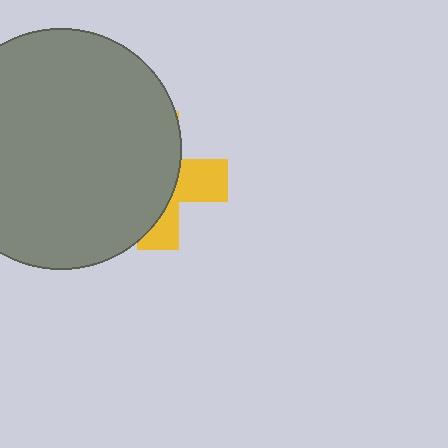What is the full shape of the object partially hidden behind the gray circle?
The partially hidden object is a yellow cross.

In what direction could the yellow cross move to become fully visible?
The yellow cross could move right. That would shift it out from behind the gray circle entirely.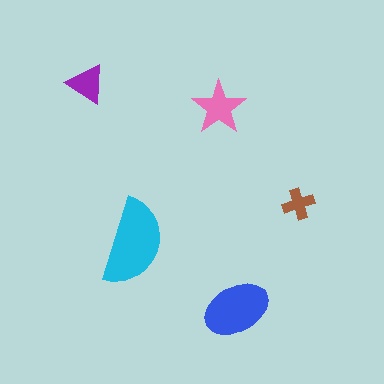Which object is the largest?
The cyan semicircle.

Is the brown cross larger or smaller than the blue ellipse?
Smaller.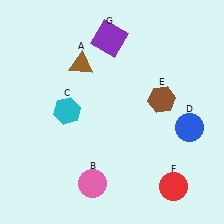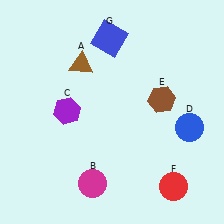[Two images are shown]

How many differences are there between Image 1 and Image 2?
There are 3 differences between the two images.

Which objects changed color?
B changed from pink to magenta. C changed from cyan to purple. G changed from purple to blue.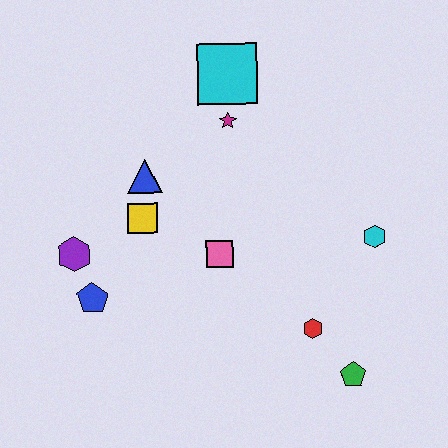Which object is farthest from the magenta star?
The green pentagon is farthest from the magenta star.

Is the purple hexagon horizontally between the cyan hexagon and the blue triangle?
No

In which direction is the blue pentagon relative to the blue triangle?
The blue pentagon is below the blue triangle.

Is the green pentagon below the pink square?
Yes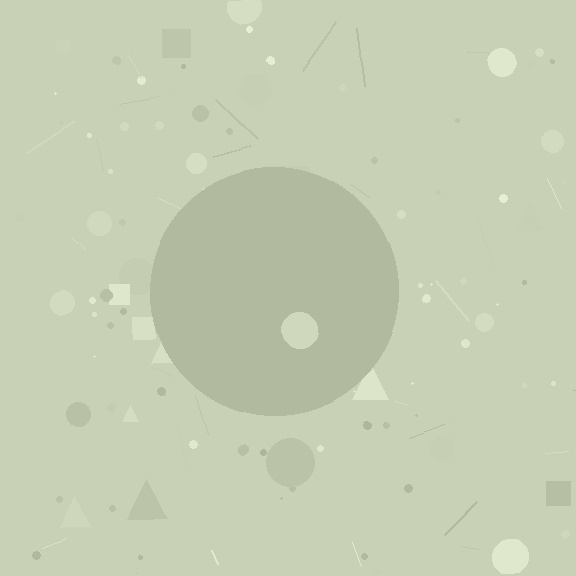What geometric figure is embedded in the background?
A circle is embedded in the background.